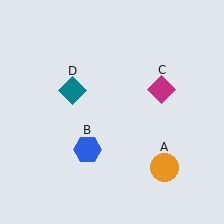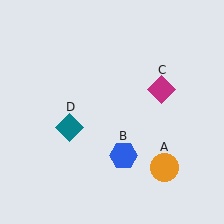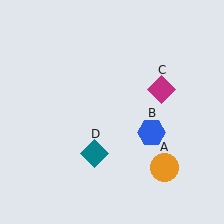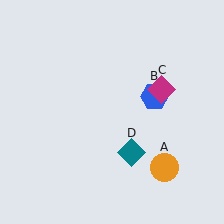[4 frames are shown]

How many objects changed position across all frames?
2 objects changed position: blue hexagon (object B), teal diamond (object D).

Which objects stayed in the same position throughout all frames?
Orange circle (object A) and magenta diamond (object C) remained stationary.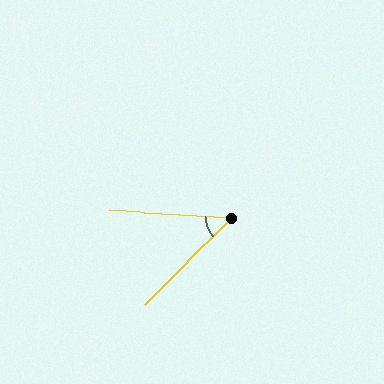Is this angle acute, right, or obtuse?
It is acute.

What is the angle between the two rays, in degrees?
Approximately 49 degrees.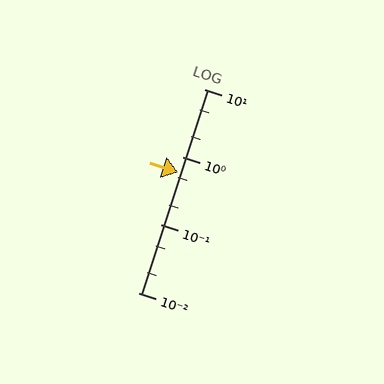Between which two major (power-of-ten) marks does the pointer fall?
The pointer is between 0.1 and 1.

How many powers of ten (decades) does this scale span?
The scale spans 3 decades, from 0.01 to 10.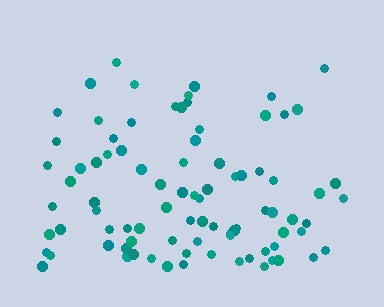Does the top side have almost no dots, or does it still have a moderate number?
Still a moderate number, just noticeably fewer than the bottom.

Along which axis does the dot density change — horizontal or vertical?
Vertical.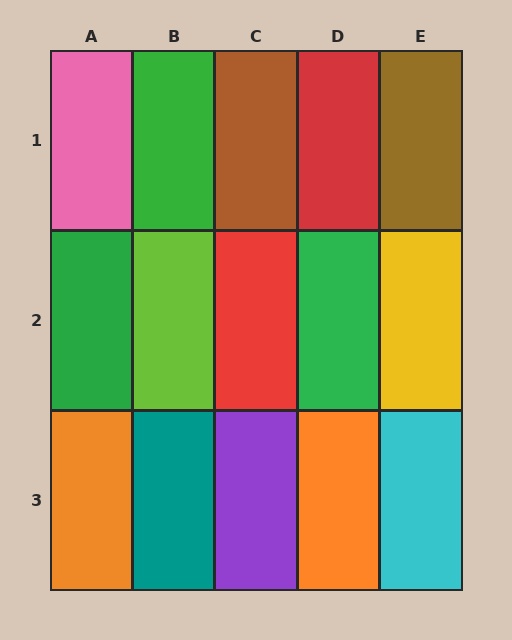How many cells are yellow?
1 cell is yellow.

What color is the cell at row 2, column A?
Green.